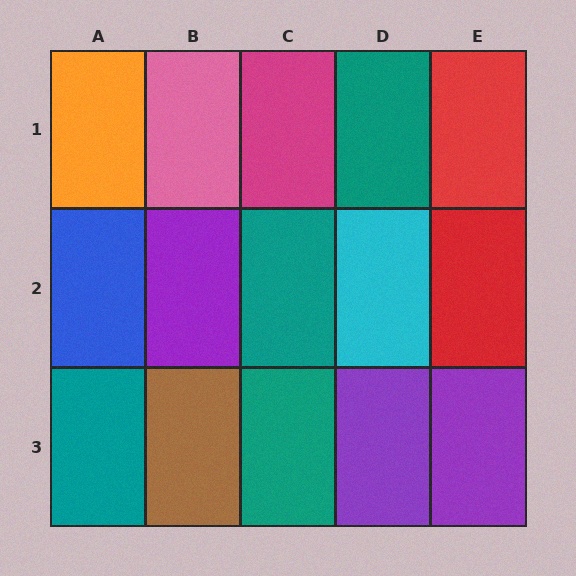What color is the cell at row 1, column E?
Red.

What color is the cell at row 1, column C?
Magenta.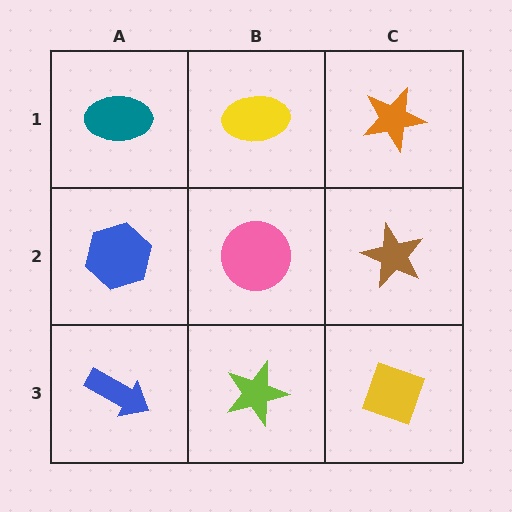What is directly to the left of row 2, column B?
A blue hexagon.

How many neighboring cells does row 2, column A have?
3.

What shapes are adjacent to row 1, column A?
A blue hexagon (row 2, column A), a yellow ellipse (row 1, column B).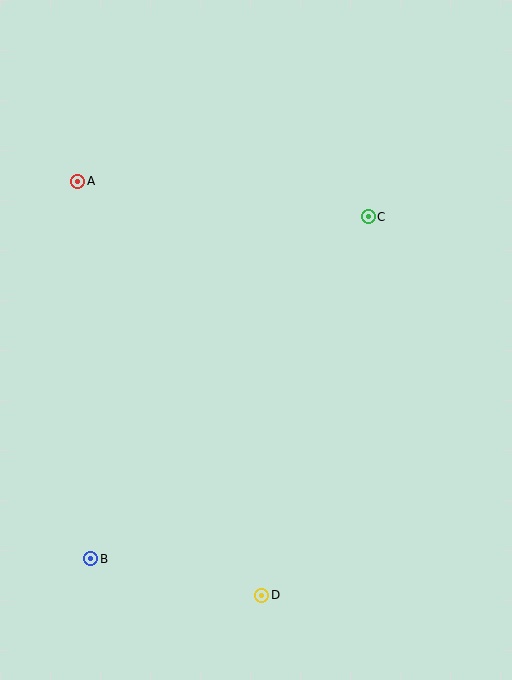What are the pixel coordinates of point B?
Point B is at (91, 559).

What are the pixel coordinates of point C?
Point C is at (368, 217).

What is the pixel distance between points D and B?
The distance between D and B is 175 pixels.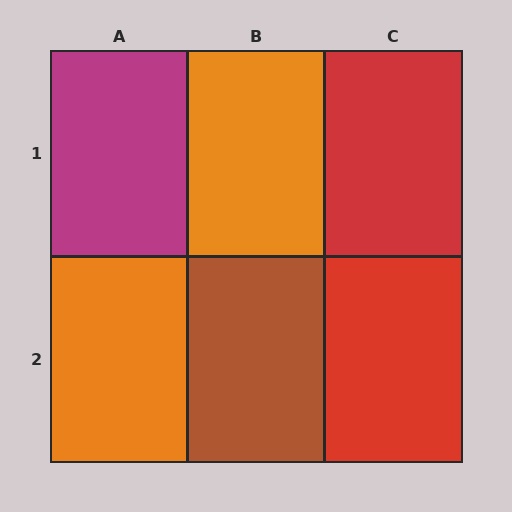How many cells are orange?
2 cells are orange.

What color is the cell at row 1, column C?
Red.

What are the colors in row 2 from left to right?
Orange, brown, red.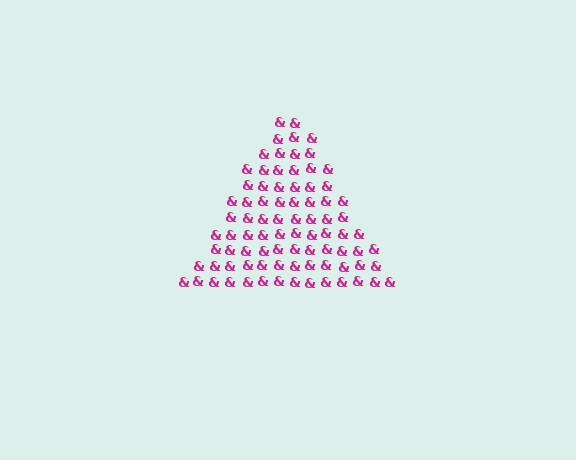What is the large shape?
The large shape is a triangle.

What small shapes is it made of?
It is made of small ampersands.